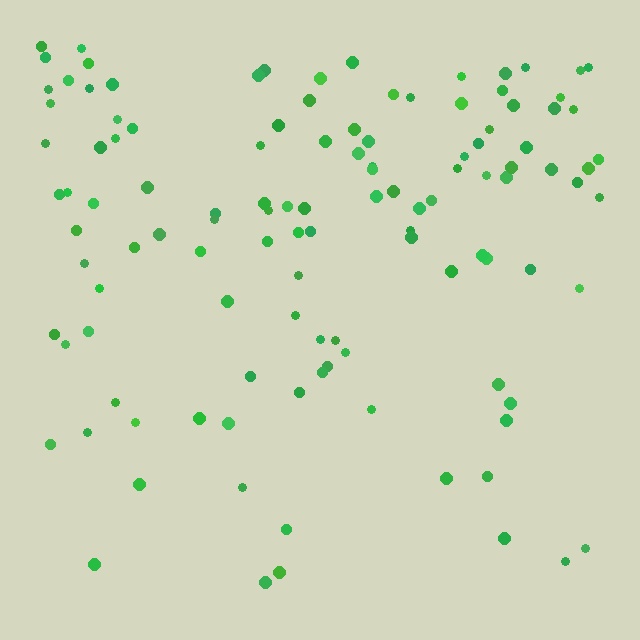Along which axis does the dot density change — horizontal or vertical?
Vertical.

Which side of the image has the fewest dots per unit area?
The bottom.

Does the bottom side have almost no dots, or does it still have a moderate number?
Still a moderate number, just noticeably fewer than the top.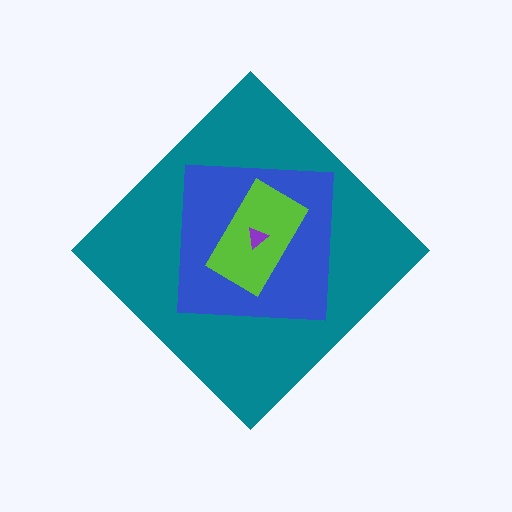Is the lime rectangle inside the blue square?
Yes.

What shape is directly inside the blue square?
The lime rectangle.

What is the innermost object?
The purple triangle.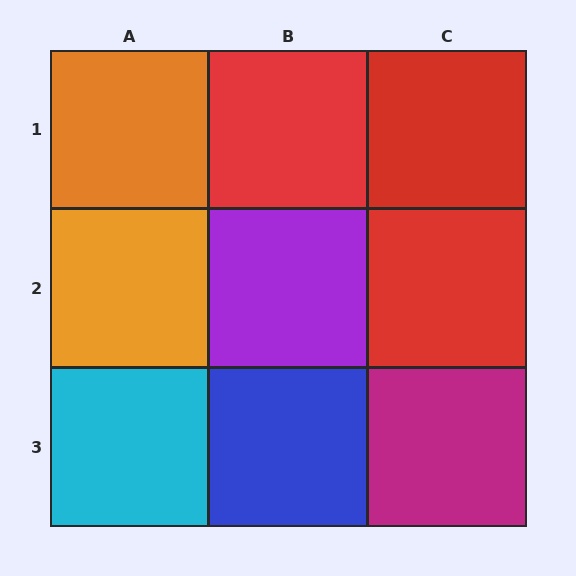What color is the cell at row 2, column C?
Red.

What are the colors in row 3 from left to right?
Cyan, blue, magenta.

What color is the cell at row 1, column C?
Red.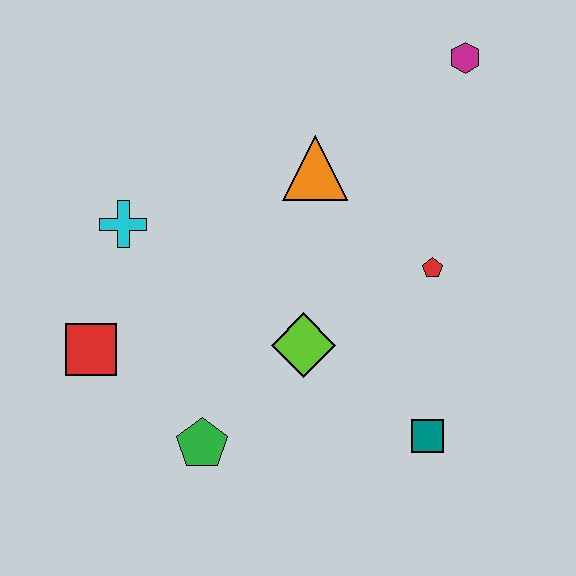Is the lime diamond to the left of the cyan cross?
No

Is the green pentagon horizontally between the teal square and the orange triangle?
No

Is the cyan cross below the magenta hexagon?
Yes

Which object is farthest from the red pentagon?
The red square is farthest from the red pentagon.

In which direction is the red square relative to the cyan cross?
The red square is below the cyan cross.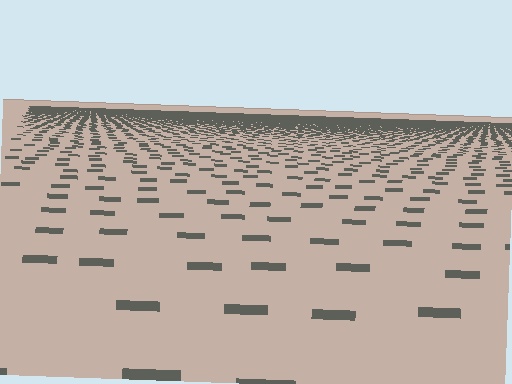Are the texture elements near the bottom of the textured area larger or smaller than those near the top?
Larger. Near the bottom, elements are closer to the viewer and appear at a bigger on-screen size.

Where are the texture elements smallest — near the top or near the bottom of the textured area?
Near the top.